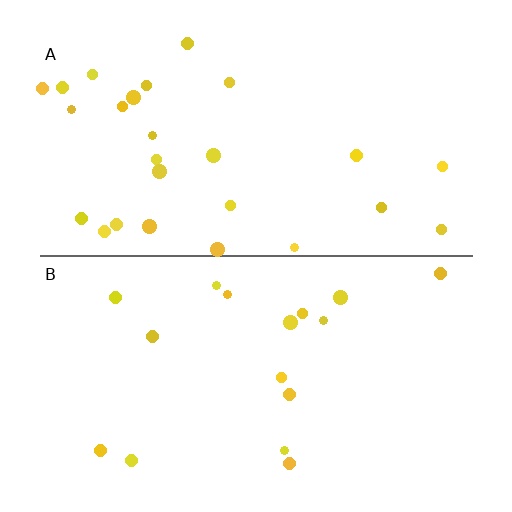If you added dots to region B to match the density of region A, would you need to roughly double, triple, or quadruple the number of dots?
Approximately double.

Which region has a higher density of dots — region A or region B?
A (the top).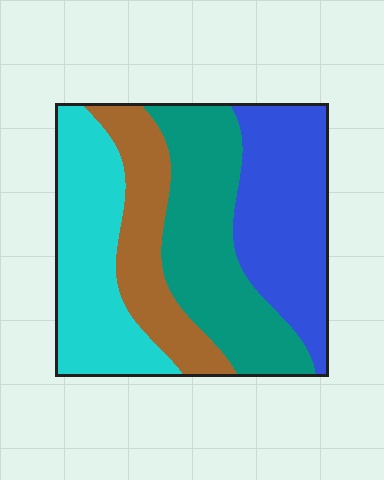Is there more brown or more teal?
Teal.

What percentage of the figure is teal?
Teal takes up about one quarter (1/4) of the figure.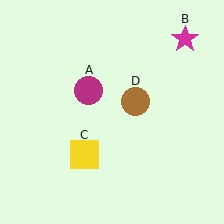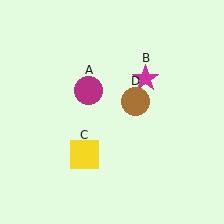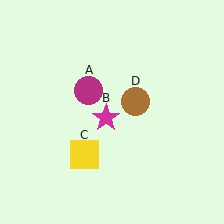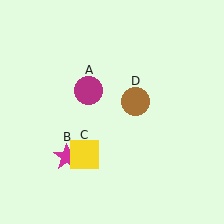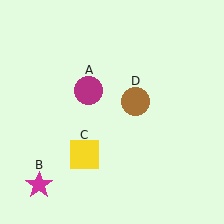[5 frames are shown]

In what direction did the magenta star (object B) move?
The magenta star (object B) moved down and to the left.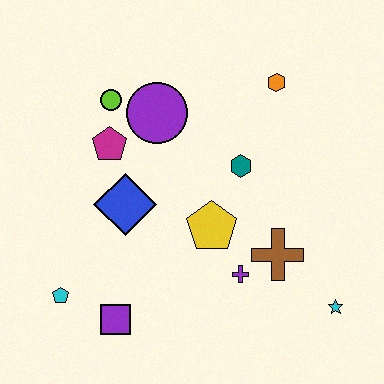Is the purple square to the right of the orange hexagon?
No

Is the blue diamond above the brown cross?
Yes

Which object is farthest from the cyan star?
The lime circle is farthest from the cyan star.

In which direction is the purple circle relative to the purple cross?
The purple circle is above the purple cross.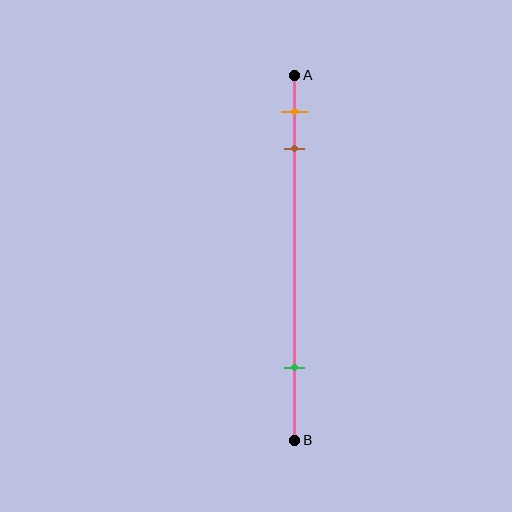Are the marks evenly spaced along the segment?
No, the marks are not evenly spaced.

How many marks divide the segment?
There are 3 marks dividing the segment.